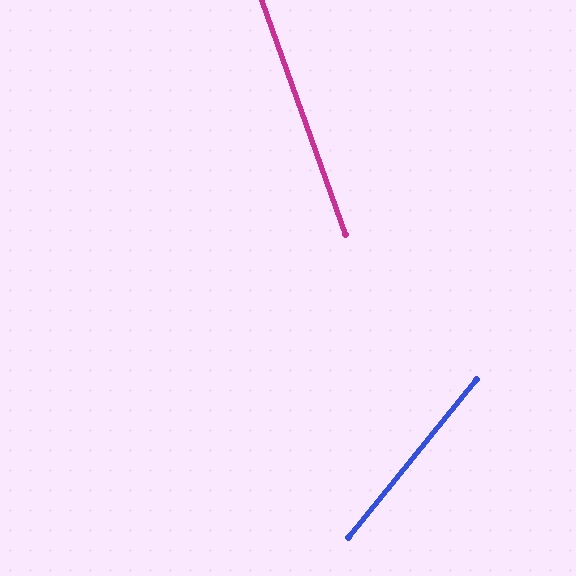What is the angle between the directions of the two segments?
Approximately 58 degrees.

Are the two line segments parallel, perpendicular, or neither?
Neither parallel nor perpendicular — they differ by about 58°.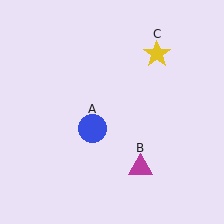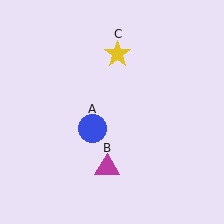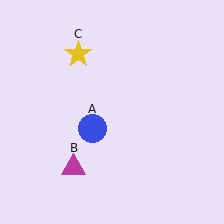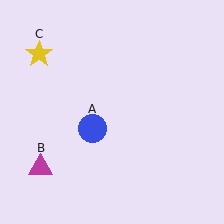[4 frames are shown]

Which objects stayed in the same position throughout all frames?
Blue circle (object A) remained stationary.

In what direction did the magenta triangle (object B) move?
The magenta triangle (object B) moved left.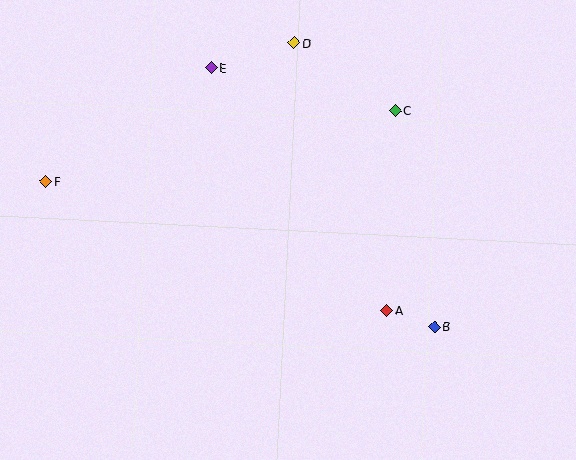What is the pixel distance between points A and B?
The distance between A and B is 51 pixels.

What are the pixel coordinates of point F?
Point F is at (46, 181).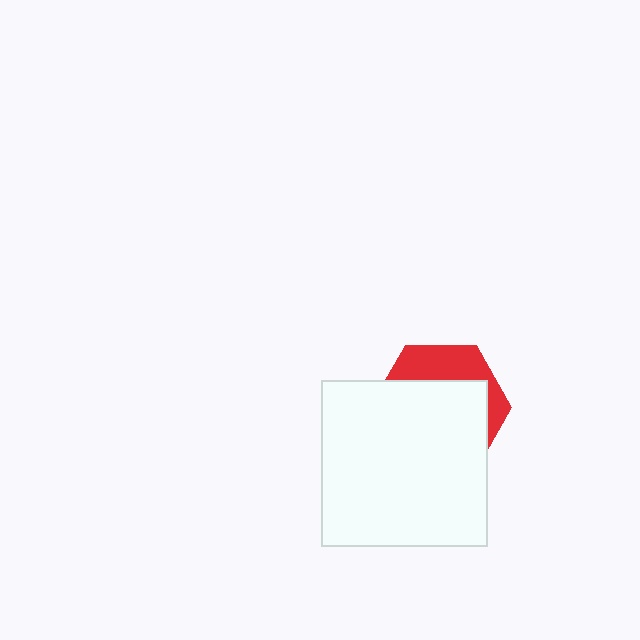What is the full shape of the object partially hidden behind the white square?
The partially hidden object is a red hexagon.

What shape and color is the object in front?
The object in front is a white square.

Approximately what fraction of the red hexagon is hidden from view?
Roughly 69% of the red hexagon is hidden behind the white square.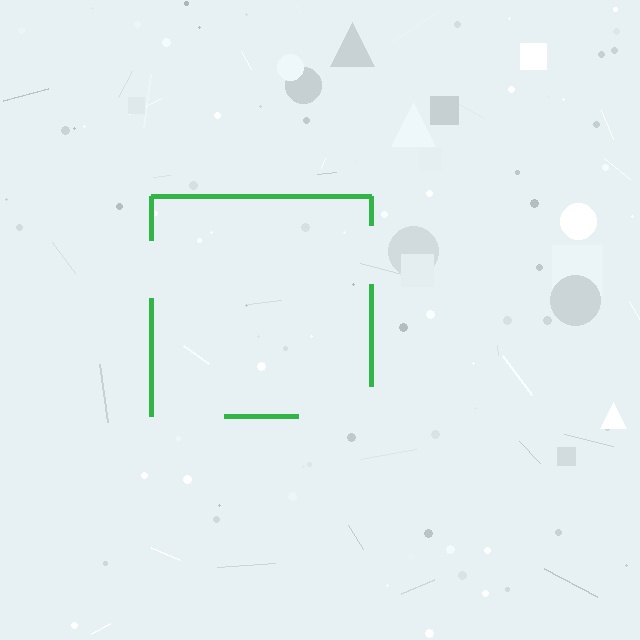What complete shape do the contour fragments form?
The contour fragments form a square.